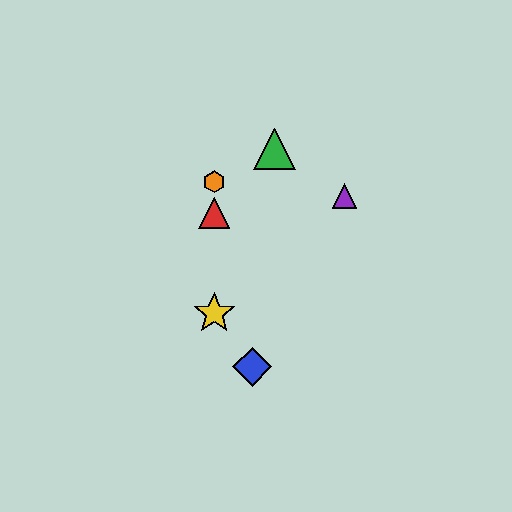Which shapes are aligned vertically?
The red triangle, the yellow star, the orange hexagon are aligned vertically.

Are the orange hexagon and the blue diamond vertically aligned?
No, the orange hexagon is at x≈214 and the blue diamond is at x≈252.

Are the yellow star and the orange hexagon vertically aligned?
Yes, both are at x≈214.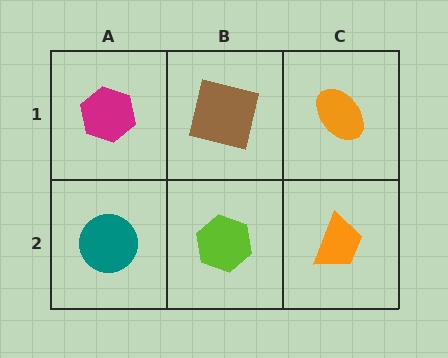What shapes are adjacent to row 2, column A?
A magenta hexagon (row 1, column A), a lime hexagon (row 2, column B).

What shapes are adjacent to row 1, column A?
A teal circle (row 2, column A), a brown square (row 1, column B).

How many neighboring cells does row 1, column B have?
3.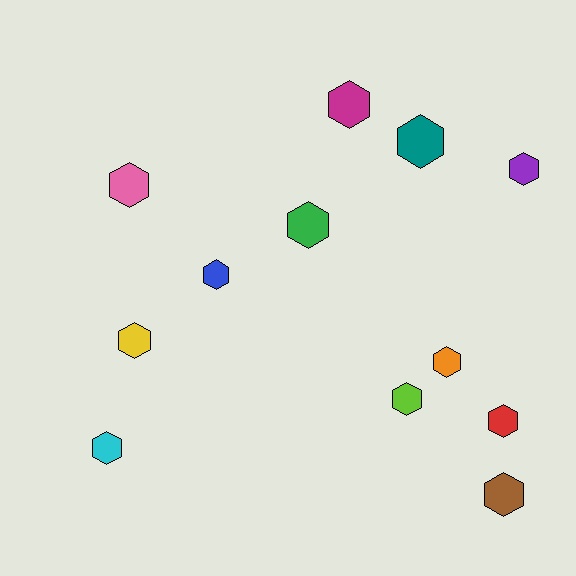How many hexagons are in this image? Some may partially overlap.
There are 12 hexagons.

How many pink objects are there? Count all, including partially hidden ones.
There is 1 pink object.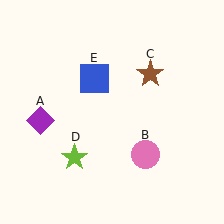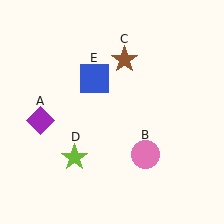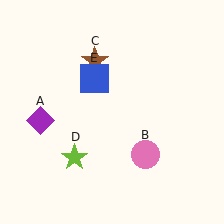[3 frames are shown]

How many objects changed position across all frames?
1 object changed position: brown star (object C).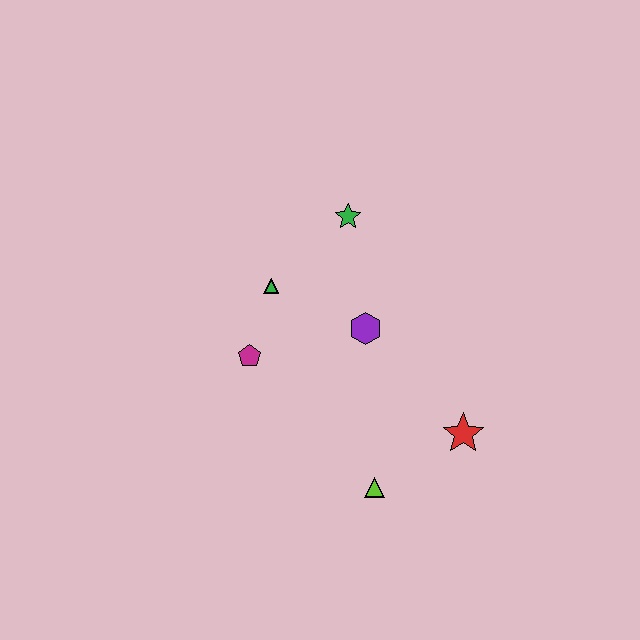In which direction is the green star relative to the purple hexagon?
The green star is above the purple hexagon.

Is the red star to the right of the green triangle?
Yes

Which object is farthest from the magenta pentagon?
The red star is farthest from the magenta pentagon.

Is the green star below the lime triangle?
No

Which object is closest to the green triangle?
The magenta pentagon is closest to the green triangle.